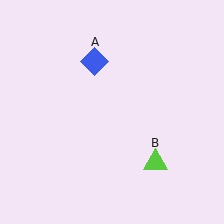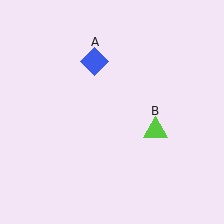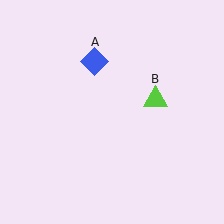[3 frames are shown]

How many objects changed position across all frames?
1 object changed position: lime triangle (object B).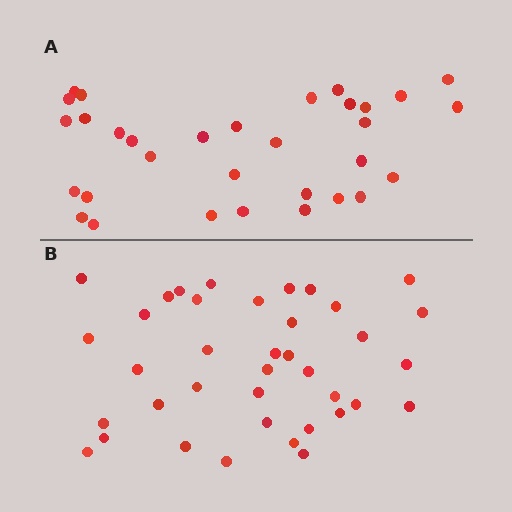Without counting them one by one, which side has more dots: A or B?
Region B (the bottom region) has more dots.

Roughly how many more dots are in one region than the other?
Region B has about 6 more dots than region A.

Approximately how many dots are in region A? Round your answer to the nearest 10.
About 30 dots. (The exact count is 32, which rounds to 30.)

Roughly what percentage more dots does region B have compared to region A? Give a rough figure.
About 20% more.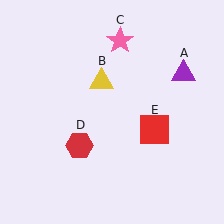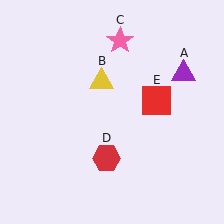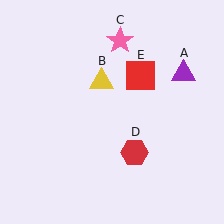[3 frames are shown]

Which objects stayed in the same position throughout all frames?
Purple triangle (object A) and yellow triangle (object B) and pink star (object C) remained stationary.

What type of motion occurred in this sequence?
The red hexagon (object D), red square (object E) rotated counterclockwise around the center of the scene.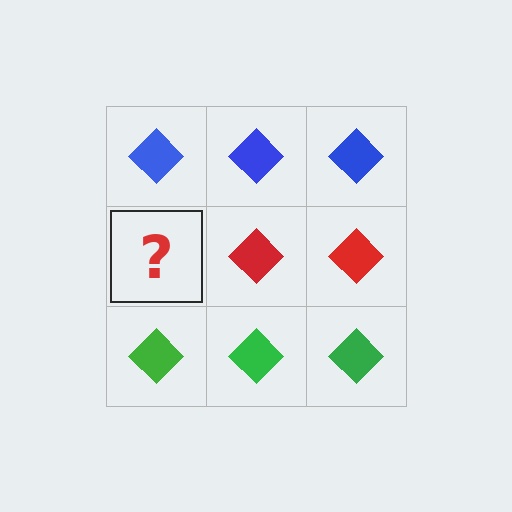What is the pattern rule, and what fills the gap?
The rule is that each row has a consistent color. The gap should be filled with a red diamond.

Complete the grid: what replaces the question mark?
The question mark should be replaced with a red diamond.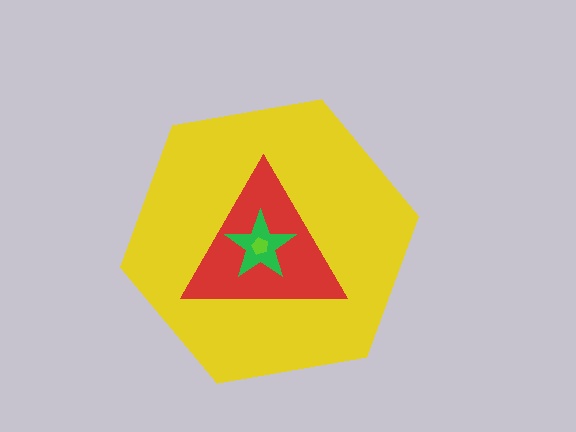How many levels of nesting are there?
4.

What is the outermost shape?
The yellow hexagon.